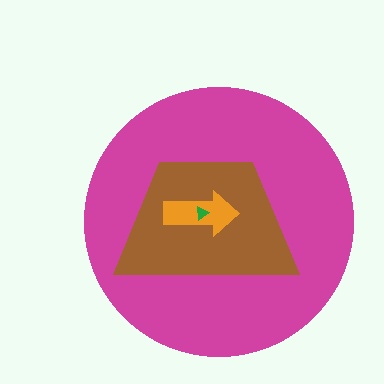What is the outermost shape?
The magenta circle.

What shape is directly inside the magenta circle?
The brown trapezoid.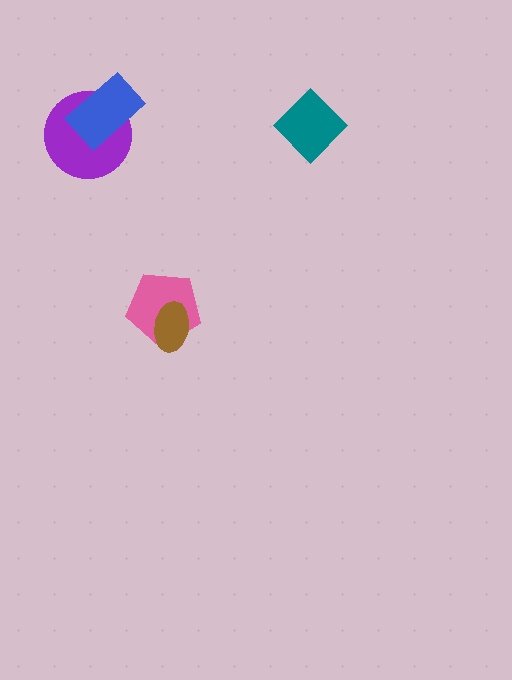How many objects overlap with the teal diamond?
0 objects overlap with the teal diamond.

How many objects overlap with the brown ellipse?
1 object overlaps with the brown ellipse.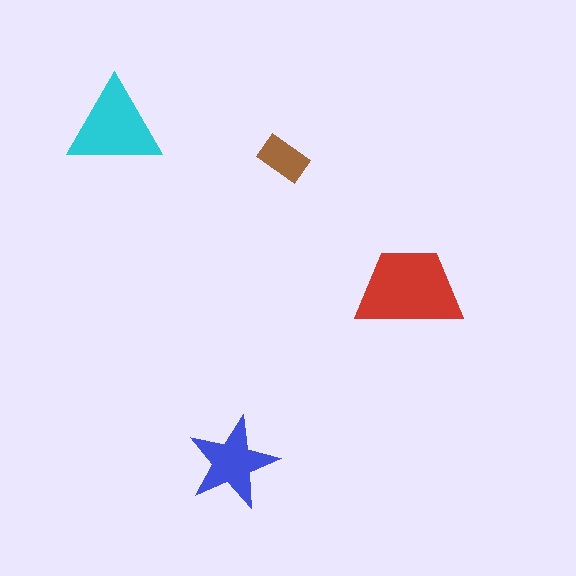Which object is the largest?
The red trapezoid.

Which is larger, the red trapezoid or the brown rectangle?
The red trapezoid.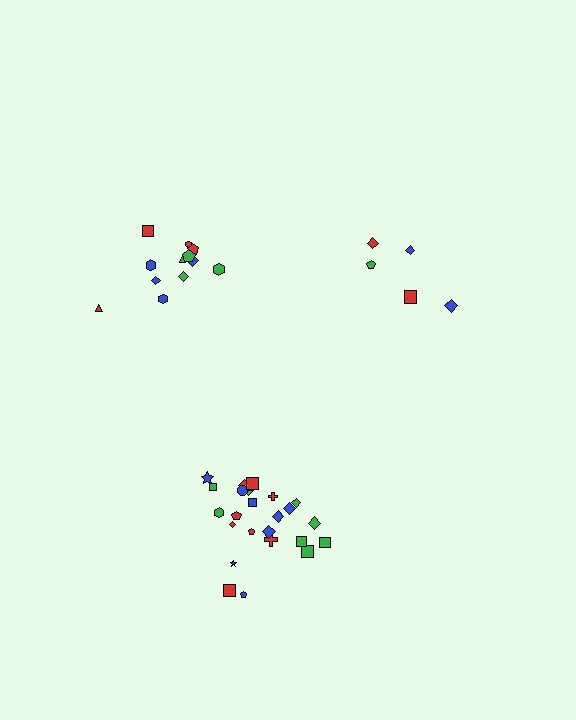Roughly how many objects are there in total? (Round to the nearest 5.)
Roughly 40 objects in total.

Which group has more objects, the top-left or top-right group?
The top-left group.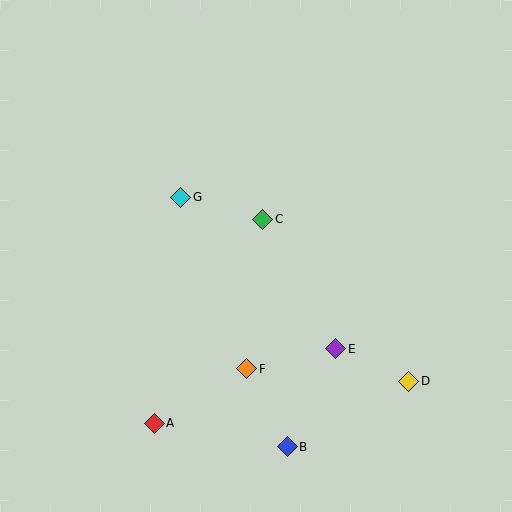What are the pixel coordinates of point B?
Point B is at (287, 447).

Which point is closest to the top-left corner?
Point G is closest to the top-left corner.